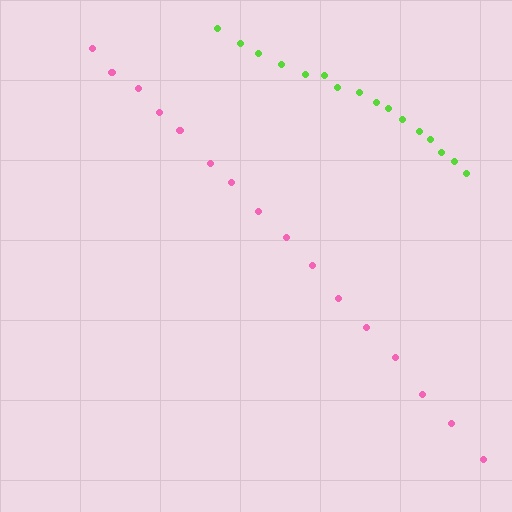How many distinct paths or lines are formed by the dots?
There are 2 distinct paths.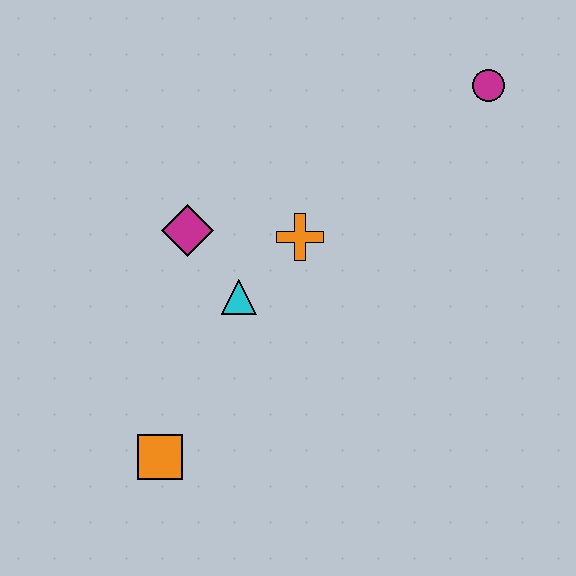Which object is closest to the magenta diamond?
The cyan triangle is closest to the magenta diamond.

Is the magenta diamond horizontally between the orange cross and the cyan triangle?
No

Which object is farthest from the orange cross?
The orange square is farthest from the orange cross.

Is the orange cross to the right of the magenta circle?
No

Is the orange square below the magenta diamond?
Yes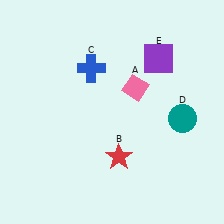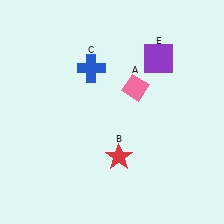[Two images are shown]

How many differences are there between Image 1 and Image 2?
There is 1 difference between the two images.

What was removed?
The teal circle (D) was removed in Image 2.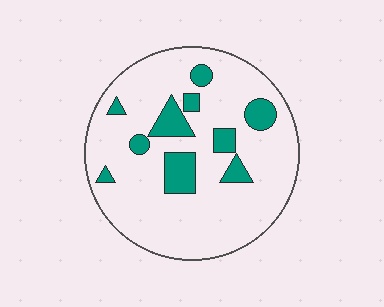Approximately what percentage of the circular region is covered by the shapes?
Approximately 15%.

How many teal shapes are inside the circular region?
10.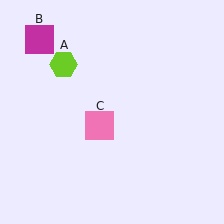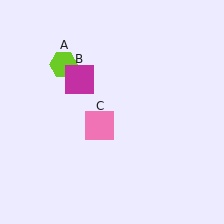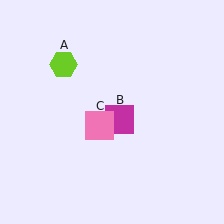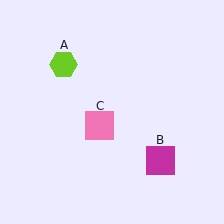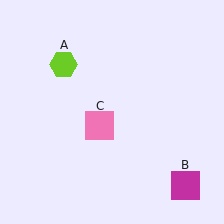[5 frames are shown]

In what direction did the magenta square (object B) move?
The magenta square (object B) moved down and to the right.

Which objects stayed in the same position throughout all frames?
Lime hexagon (object A) and pink square (object C) remained stationary.